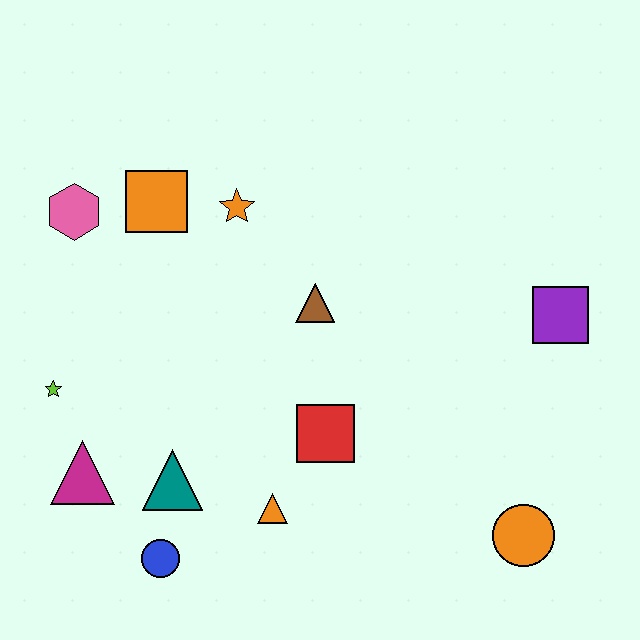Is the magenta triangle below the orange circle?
No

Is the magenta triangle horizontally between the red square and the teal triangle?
No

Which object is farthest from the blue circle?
The purple square is farthest from the blue circle.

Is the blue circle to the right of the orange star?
No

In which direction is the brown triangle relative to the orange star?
The brown triangle is below the orange star.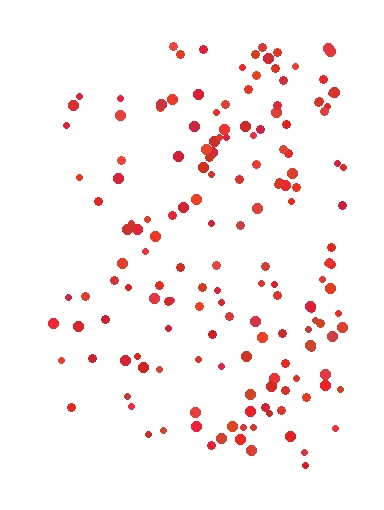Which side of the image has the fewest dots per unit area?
The left.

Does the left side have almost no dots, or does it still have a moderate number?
Still a moderate number, just noticeably fewer than the right.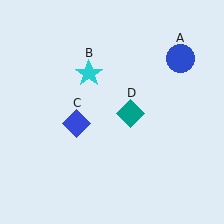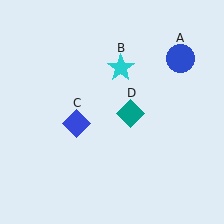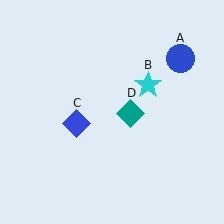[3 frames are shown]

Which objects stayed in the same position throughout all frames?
Blue circle (object A) and blue diamond (object C) and teal diamond (object D) remained stationary.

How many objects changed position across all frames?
1 object changed position: cyan star (object B).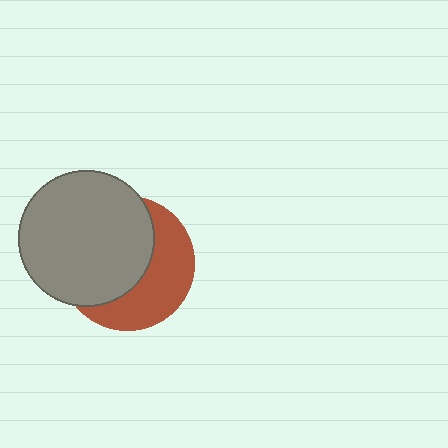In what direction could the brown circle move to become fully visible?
The brown circle could move right. That would shift it out from behind the gray circle entirely.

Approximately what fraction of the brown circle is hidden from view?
Roughly 57% of the brown circle is hidden behind the gray circle.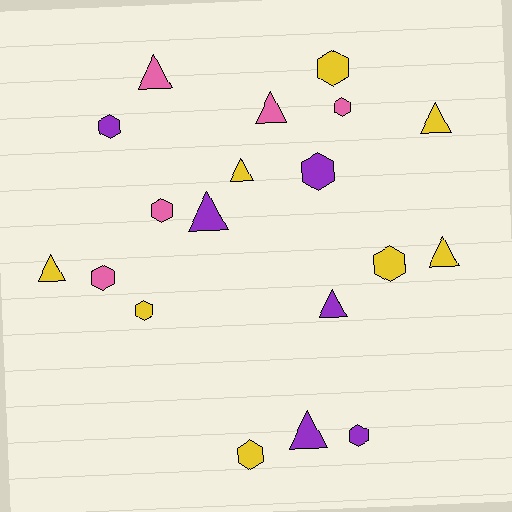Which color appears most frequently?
Yellow, with 8 objects.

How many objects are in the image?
There are 19 objects.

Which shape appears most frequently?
Hexagon, with 10 objects.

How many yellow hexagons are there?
There are 4 yellow hexagons.